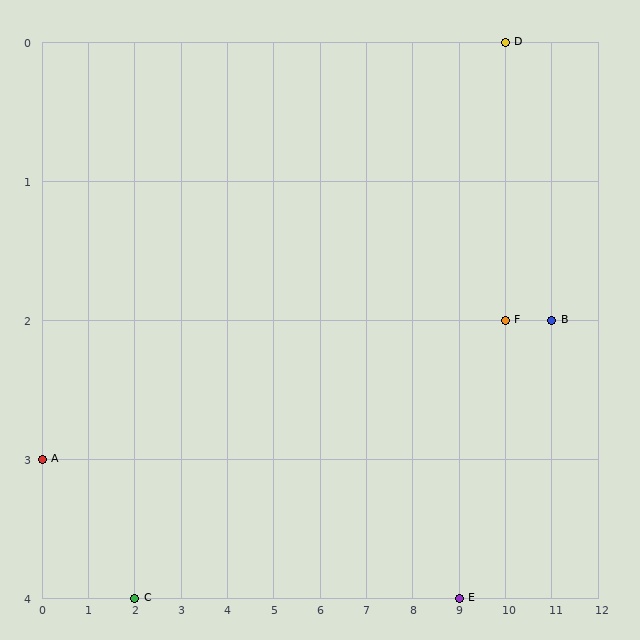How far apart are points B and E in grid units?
Points B and E are 2 columns and 2 rows apart (about 2.8 grid units diagonally).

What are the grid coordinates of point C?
Point C is at grid coordinates (2, 4).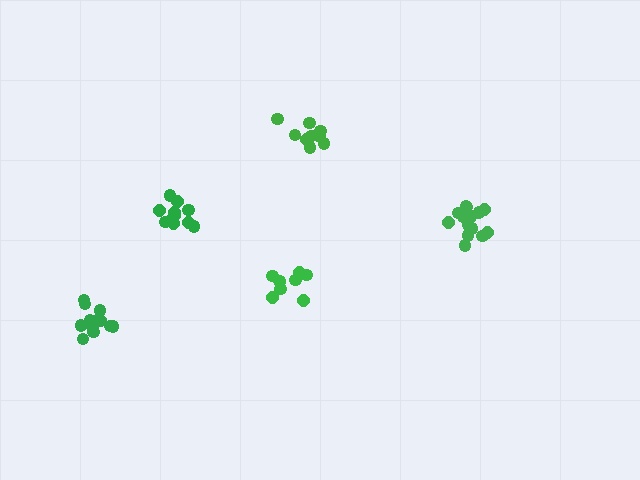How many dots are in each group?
Group 1: 15 dots, Group 2: 9 dots, Group 3: 9 dots, Group 4: 12 dots, Group 5: 11 dots (56 total).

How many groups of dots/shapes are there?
There are 5 groups.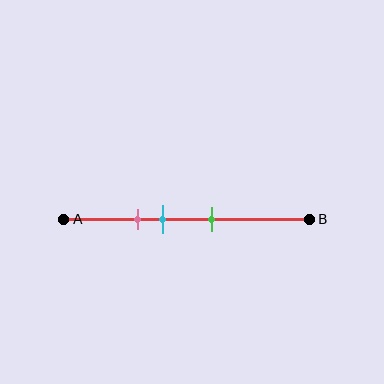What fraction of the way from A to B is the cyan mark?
The cyan mark is approximately 40% (0.4) of the way from A to B.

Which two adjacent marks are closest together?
The pink and cyan marks are the closest adjacent pair.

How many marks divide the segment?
There are 3 marks dividing the segment.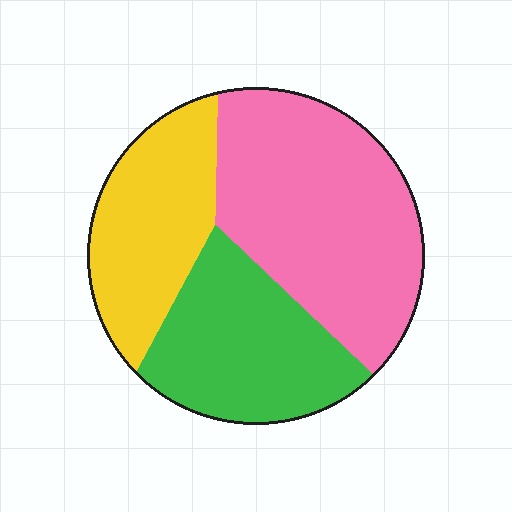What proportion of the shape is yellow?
Yellow covers roughly 25% of the shape.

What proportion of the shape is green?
Green covers around 30% of the shape.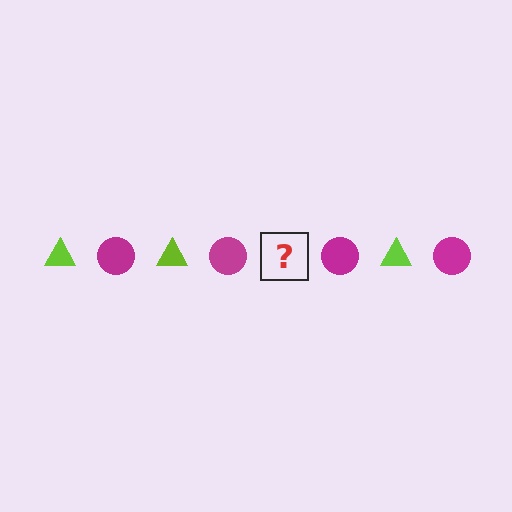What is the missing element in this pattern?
The missing element is a lime triangle.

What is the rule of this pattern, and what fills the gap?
The rule is that the pattern alternates between lime triangle and magenta circle. The gap should be filled with a lime triangle.